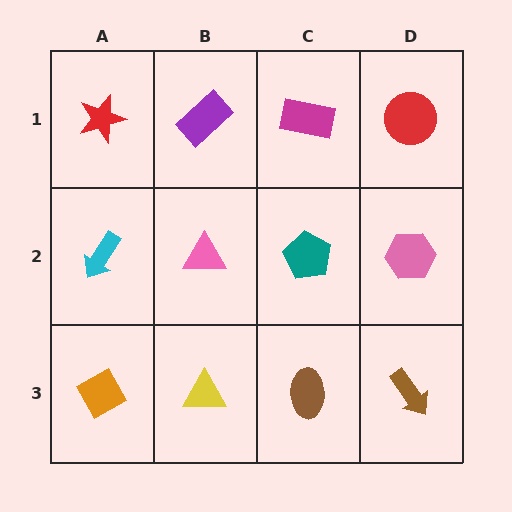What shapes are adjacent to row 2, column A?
A red star (row 1, column A), an orange diamond (row 3, column A), a pink triangle (row 2, column B).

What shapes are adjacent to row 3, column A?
A cyan arrow (row 2, column A), a yellow triangle (row 3, column B).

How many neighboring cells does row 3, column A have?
2.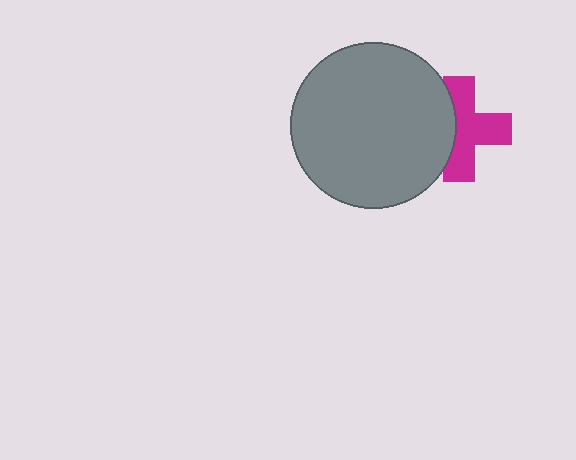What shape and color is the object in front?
The object in front is a gray circle.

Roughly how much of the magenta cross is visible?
About half of it is visible (roughly 64%).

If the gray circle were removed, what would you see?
You would see the complete magenta cross.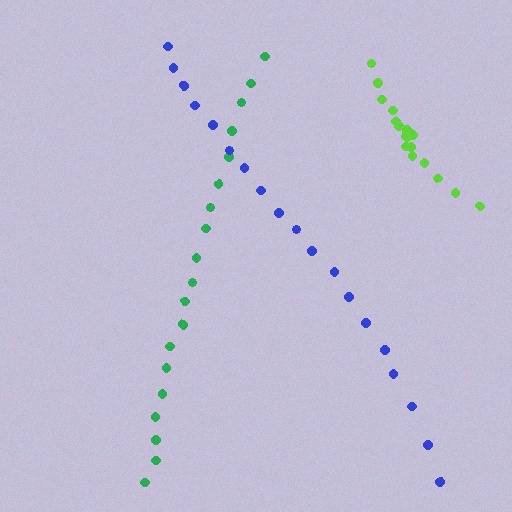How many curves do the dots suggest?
There are 3 distinct paths.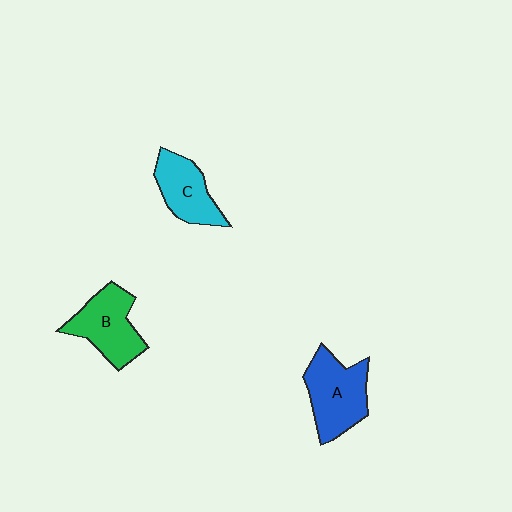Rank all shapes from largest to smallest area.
From largest to smallest: A (blue), B (green), C (cyan).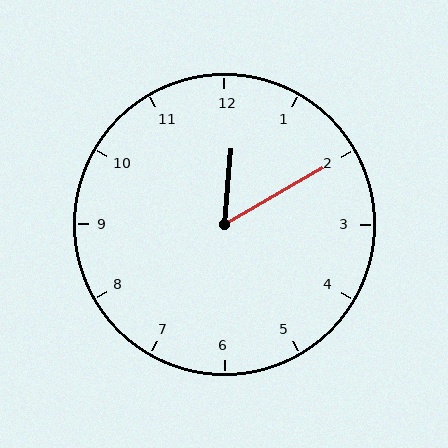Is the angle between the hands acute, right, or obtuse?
It is acute.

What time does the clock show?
12:10.